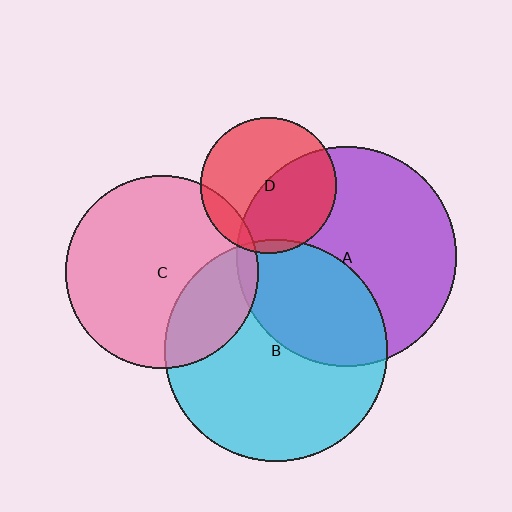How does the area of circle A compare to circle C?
Approximately 1.3 times.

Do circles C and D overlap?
Yes.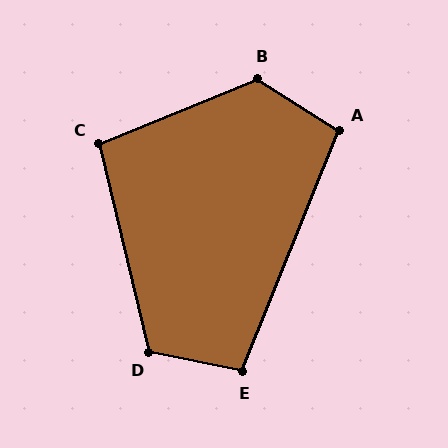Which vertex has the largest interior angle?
B, at approximately 126 degrees.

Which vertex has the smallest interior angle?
C, at approximately 99 degrees.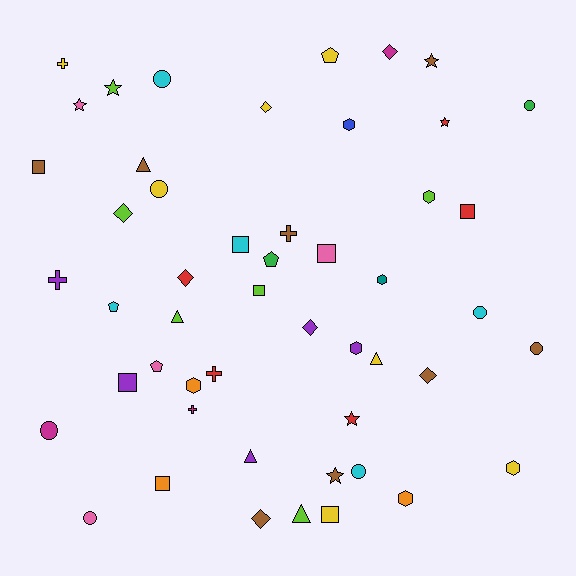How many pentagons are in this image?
There are 4 pentagons.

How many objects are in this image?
There are 50 objects.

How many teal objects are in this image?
There is 1 teal object.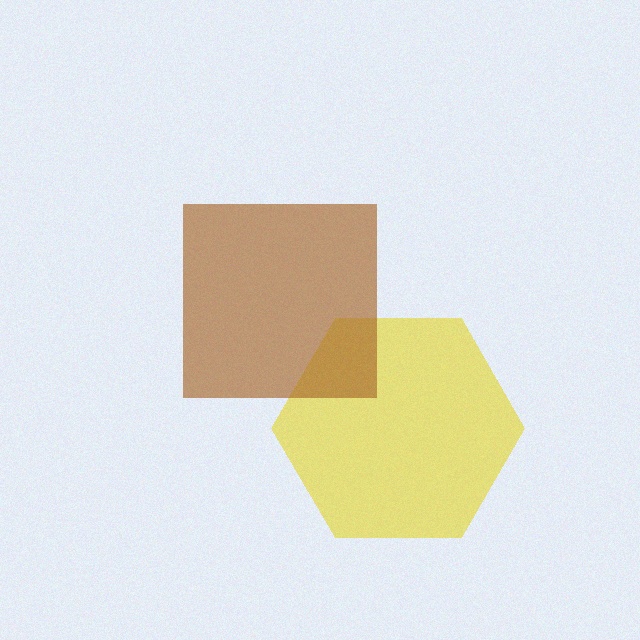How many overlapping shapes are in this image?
There are 2 overlapping shapes in the image.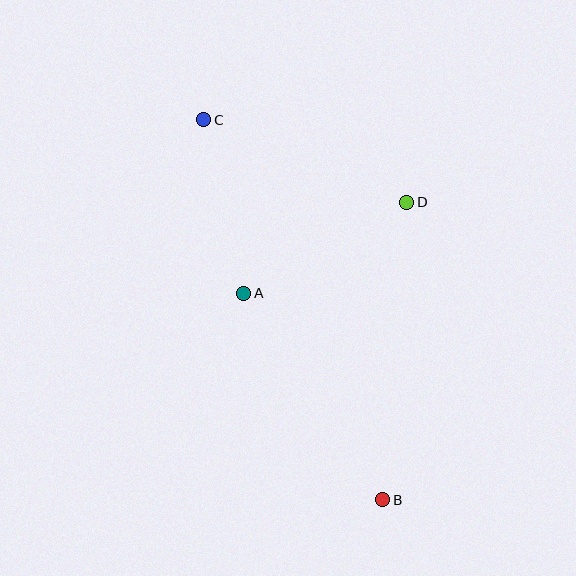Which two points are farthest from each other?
Points B and C are farthest from each other.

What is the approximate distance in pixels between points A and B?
The distance between A and B is approximately 249 pixels.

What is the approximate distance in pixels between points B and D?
The distance between B and D is approximately 299 pixels.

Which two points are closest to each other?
Points A and C are closest to each other.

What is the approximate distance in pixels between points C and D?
The distance between C and D is approximately 219 pixels.